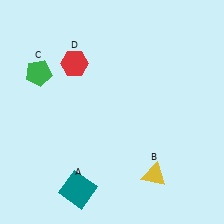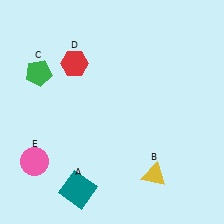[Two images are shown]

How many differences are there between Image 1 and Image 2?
There is 1 difference between the two images.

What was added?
A pink circle (E) was added in Image 2.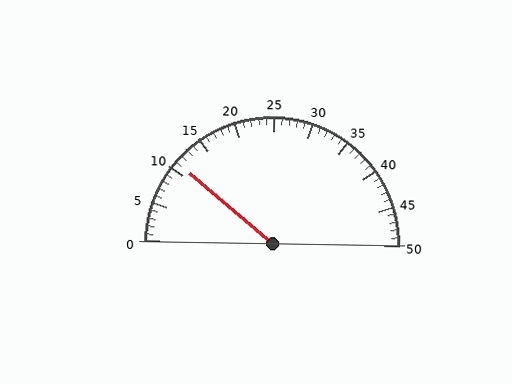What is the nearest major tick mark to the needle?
The nearest major tick mark is 10.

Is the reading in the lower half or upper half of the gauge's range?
The reading is in the lower half of the range (0 to 50).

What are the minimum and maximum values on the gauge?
The gauge ranges from 0 to 50.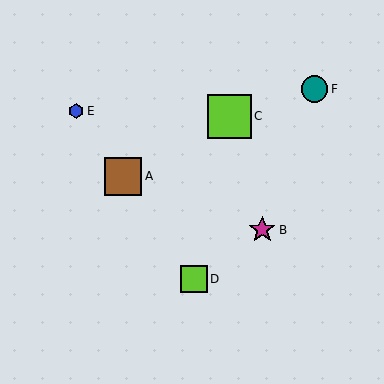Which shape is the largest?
The lime square (labeled C) is the largest.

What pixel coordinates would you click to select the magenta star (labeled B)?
Click at (262, 230) to select the magenta star B.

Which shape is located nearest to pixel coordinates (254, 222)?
The magenta star (labeled B) at (262, 230) is nearest to that location.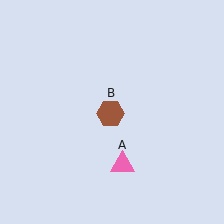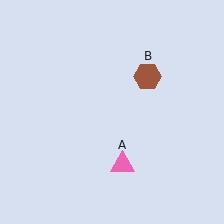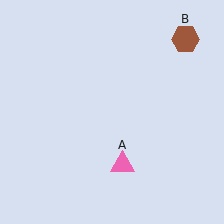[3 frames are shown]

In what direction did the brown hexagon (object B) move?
The brown hexagon (object B) moved up and to the right.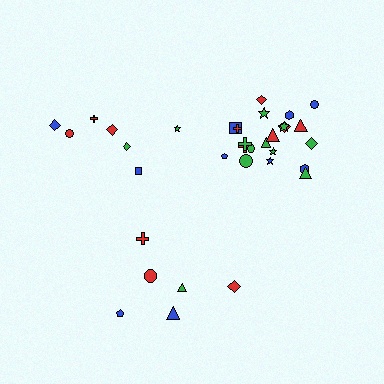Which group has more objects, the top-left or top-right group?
The top-right group.